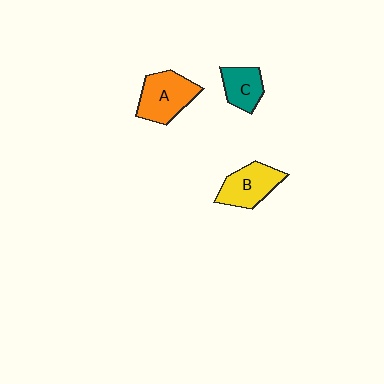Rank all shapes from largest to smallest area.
From largest to smallest: A (orange), B (yellow), C (teal).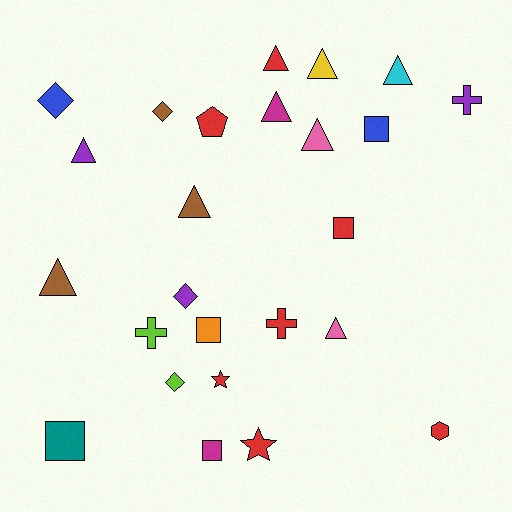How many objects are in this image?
There are 25 objects.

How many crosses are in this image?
There are 3 crosses.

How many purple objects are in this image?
There are 3 purple objects.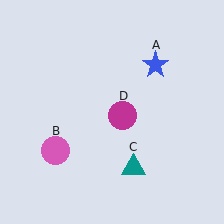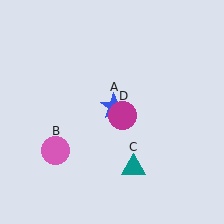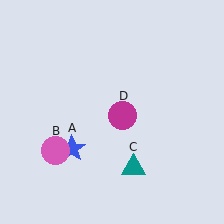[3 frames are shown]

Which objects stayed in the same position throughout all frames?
Pink circle (object B) and teal triangle (object C) and magenta circle (object D) remained stationary.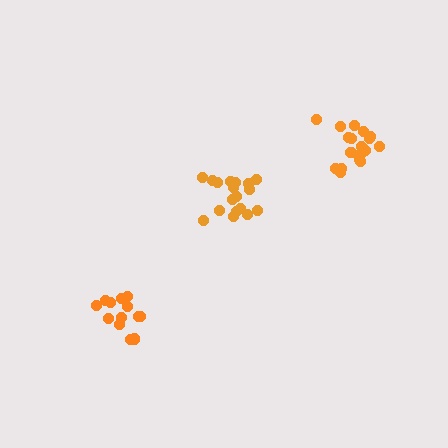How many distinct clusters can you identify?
There are 3 distinct clusters.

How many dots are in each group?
Group 1: 19 dots, Group 2: 20 dots, Group 3: 14 dots (53 total).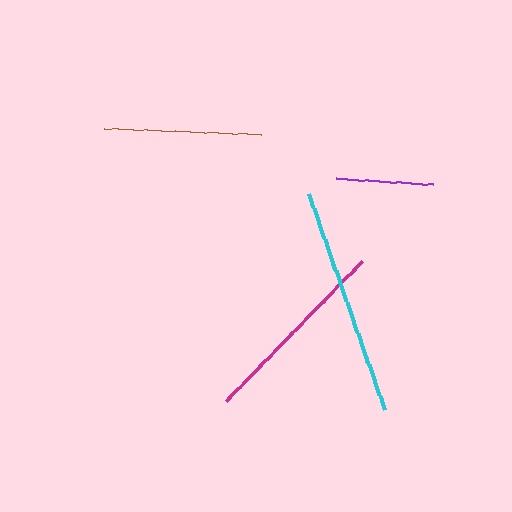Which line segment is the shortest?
The purple line is the shortest at approximately 97 pixels.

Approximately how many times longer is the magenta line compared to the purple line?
The magenta line is approximately 2.0 times the length of the purple line.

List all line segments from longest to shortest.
From longest to shortest: cyan, magenta, brown, purple.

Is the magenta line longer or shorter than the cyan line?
The cyan line is longer than the magenta line.